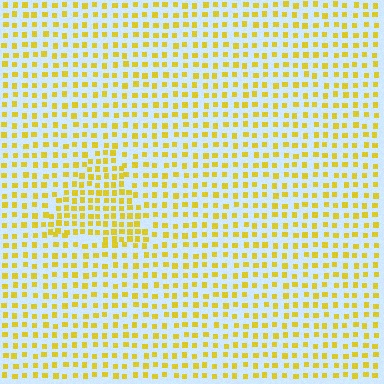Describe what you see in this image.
The image contains small yellow elements arranged at two different densities. A triangle-shaped region is visible where the elements are more densely packed than the surrounding area.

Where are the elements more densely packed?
The elements are more densely packed inside the triangle boundary.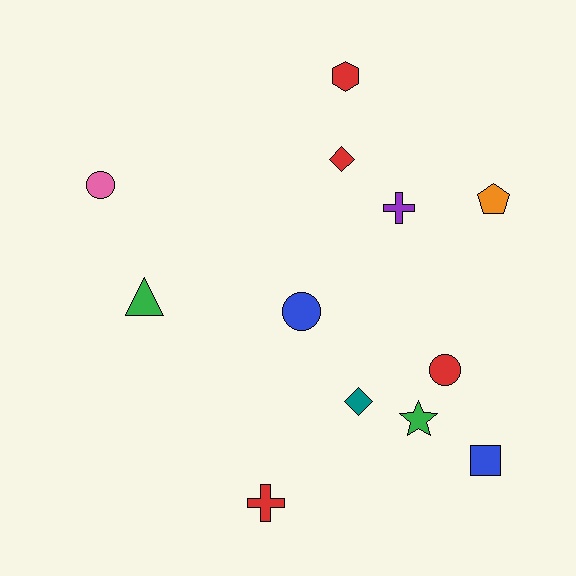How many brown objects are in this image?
There are no brown objects.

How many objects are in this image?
There are 12 objects.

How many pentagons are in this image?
There is 1 pentagon.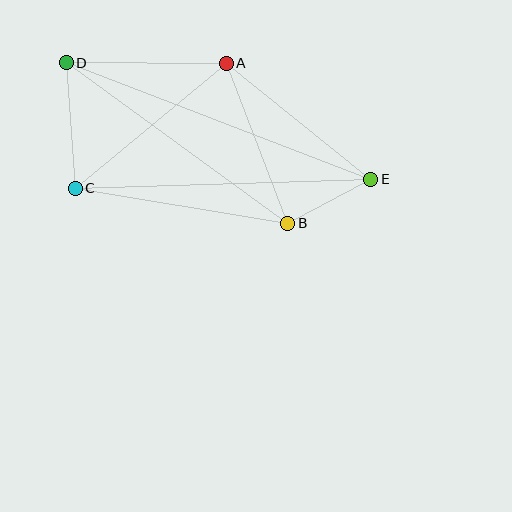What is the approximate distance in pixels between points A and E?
The distance between A and E is approximately 186 pixels.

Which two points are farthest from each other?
Points D and E are farthest from each other.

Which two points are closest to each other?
Points B and E are closest to each other.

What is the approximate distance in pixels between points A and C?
The distance between A and C is approximately 196 pixels.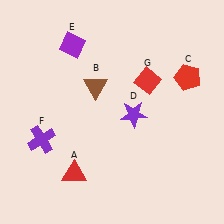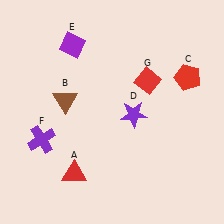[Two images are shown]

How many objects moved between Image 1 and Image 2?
1 object moved between the two images.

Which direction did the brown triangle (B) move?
The brown triangle (B) moved left.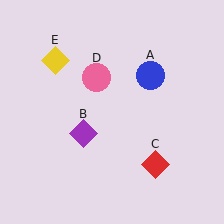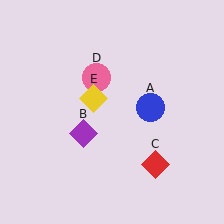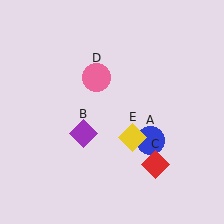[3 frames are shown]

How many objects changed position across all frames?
2 objects changed position: blue circle (object A), yellow diamond (object E).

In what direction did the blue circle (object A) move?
The blue circle (object A) moved down.